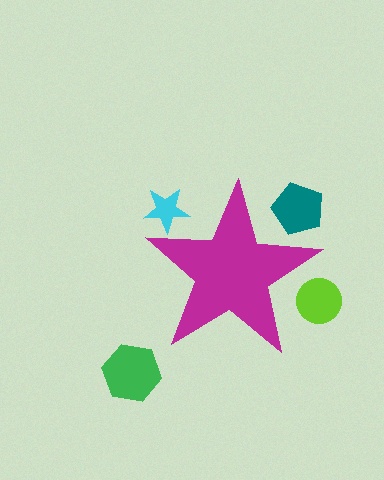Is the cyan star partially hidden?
Yes, the cyan star is partially hidden behind the magenta star.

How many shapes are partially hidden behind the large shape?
3 shapes are partially hidden.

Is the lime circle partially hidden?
Yes, the lime circle is partially hidden behind the magenta star.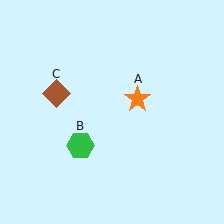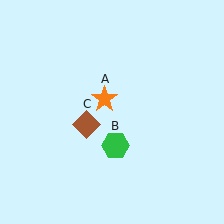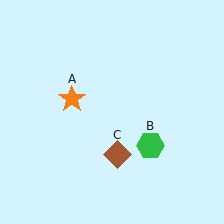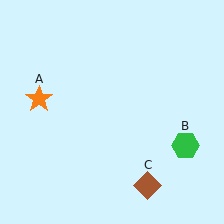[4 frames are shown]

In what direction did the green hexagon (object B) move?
The green hexagon (object B) moved right.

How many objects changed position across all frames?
3 objects changed position: orange star (object A), green hexagon (object B), brown diamond (object C).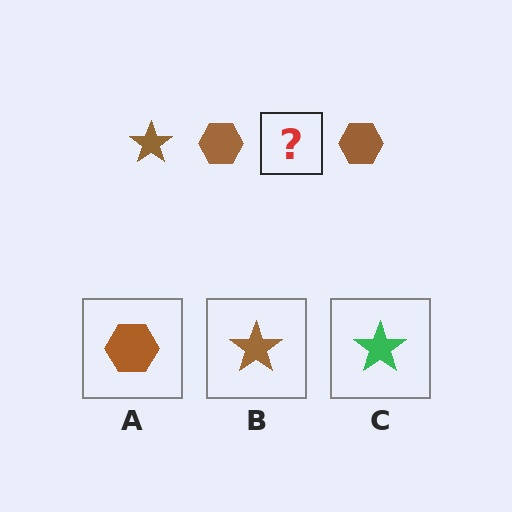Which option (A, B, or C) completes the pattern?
B.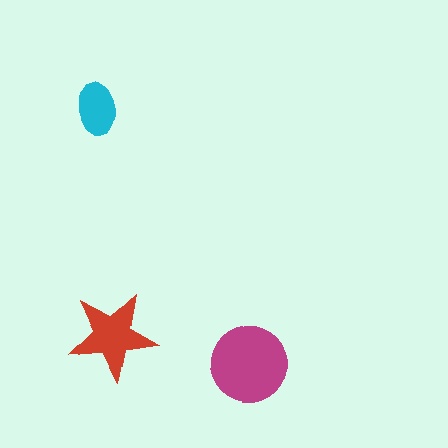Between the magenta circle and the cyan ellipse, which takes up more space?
The magenta circle.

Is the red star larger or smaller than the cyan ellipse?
Larger.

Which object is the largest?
The magenta circle.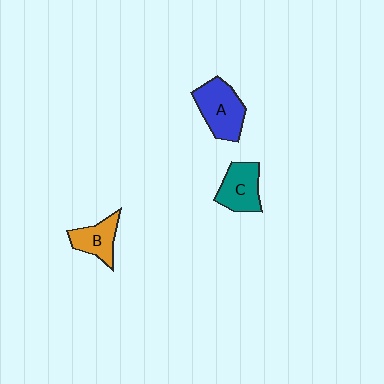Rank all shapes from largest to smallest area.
From largest to smallest: A (blue), C (teal), B (orange).